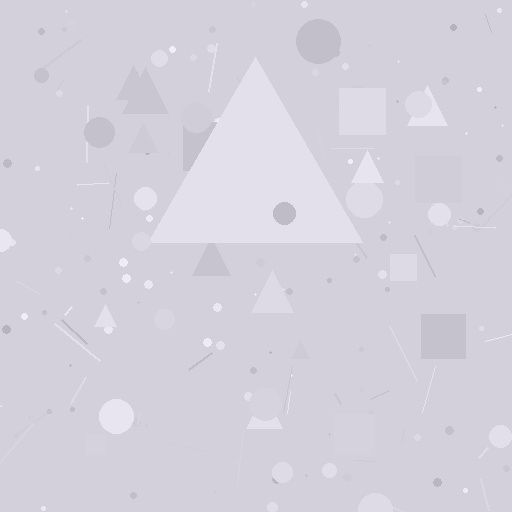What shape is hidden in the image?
A triangle is hidden in the image.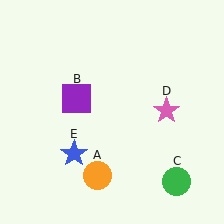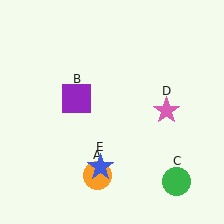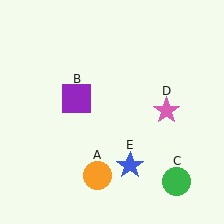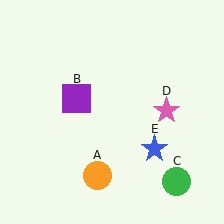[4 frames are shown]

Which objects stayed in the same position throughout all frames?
Orange circle (object A) and purple square (object B) and green circle (object C) and pink star (object D) remained stationary.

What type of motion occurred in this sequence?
The blue star (object E) rotated counterclockwise around the center of the scene.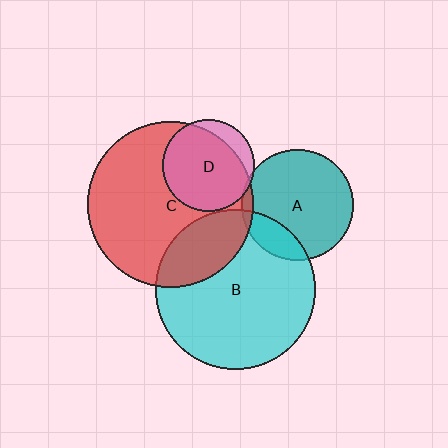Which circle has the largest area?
Circle C (red).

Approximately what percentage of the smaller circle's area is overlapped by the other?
Approximately 5%.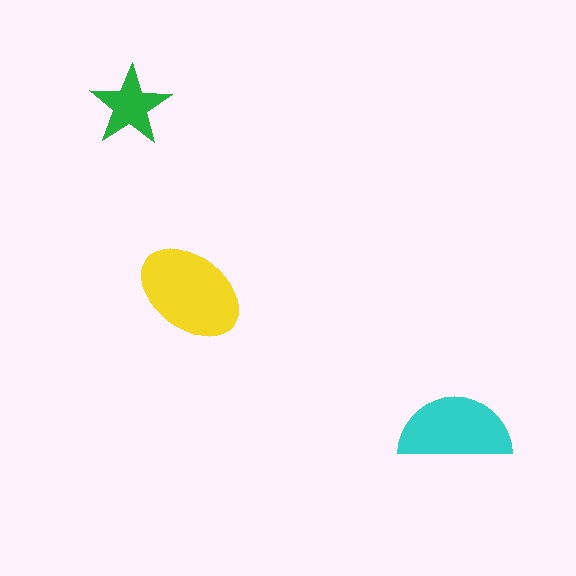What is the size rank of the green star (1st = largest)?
3rd.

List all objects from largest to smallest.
The yellow ellipse, the cyan semicircle, the green star.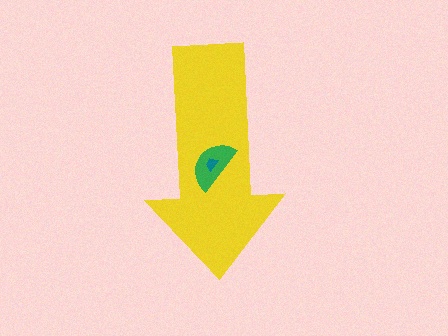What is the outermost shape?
The yellow arrow.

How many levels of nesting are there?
3.